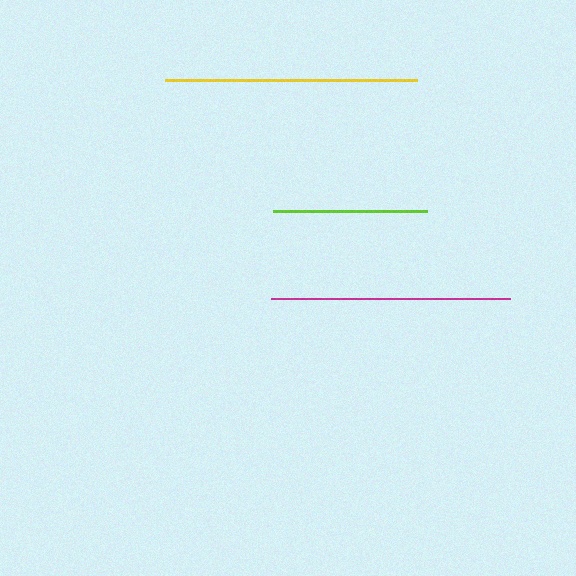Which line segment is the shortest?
The lime line is the shortest at approximately 154 pixels.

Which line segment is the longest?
The yellow line is the longest at approximately 252 pixels.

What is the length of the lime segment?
The lime segment is approximately 154 pixels long.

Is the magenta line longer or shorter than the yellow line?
The yellow line is longer than the magenta line.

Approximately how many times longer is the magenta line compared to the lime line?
The magenta line is approximately 1.6 times the length of the lime line.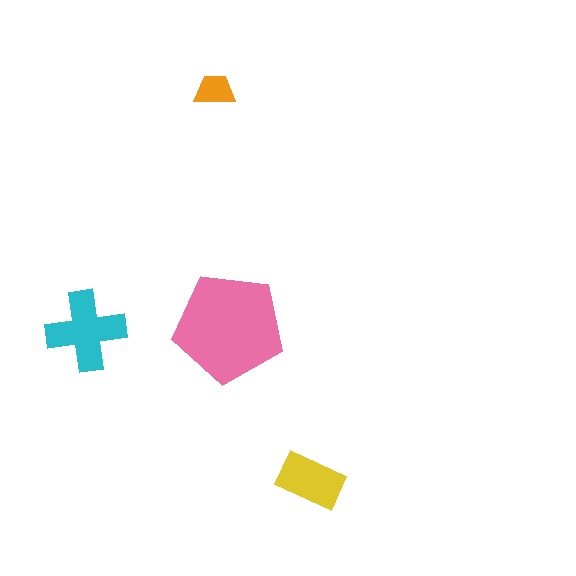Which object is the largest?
The pink pentagon.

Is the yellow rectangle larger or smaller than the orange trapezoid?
Larger.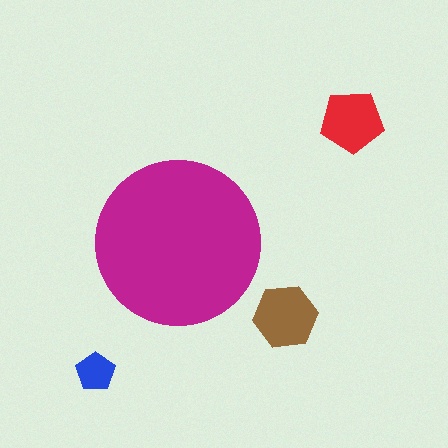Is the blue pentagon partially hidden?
No, the blue pentagon is fully visible.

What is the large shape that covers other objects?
A magenta circle.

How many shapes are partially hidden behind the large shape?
0 shapes are partially hidden.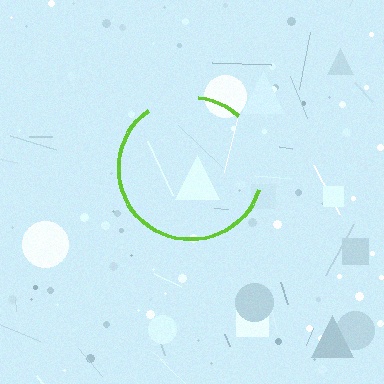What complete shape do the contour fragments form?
The contour fragments form a circle.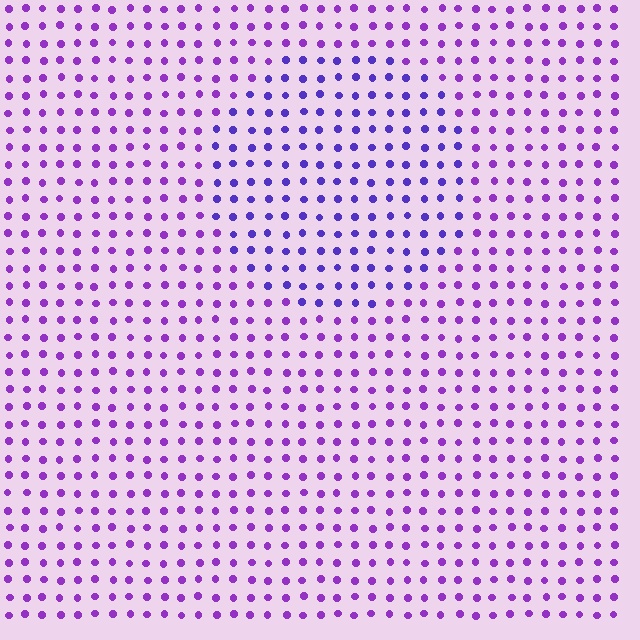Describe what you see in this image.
The image is filled with small purple elements in a uniform arrangement. A circle-shaped region is visible where the elements are tinted to a slightly different hue, forming a subtle color boundary.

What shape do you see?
I see a circle.